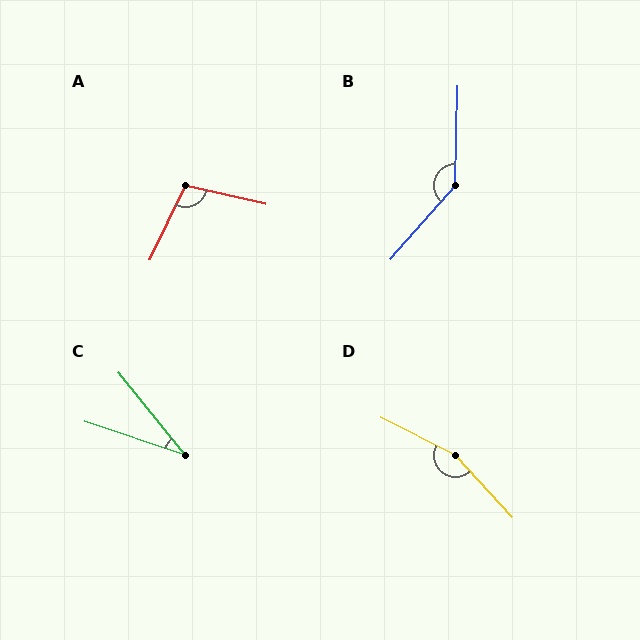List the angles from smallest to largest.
C (33°), A (103°), B (140°), D (160°).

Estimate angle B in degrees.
Approximately 140 degrees.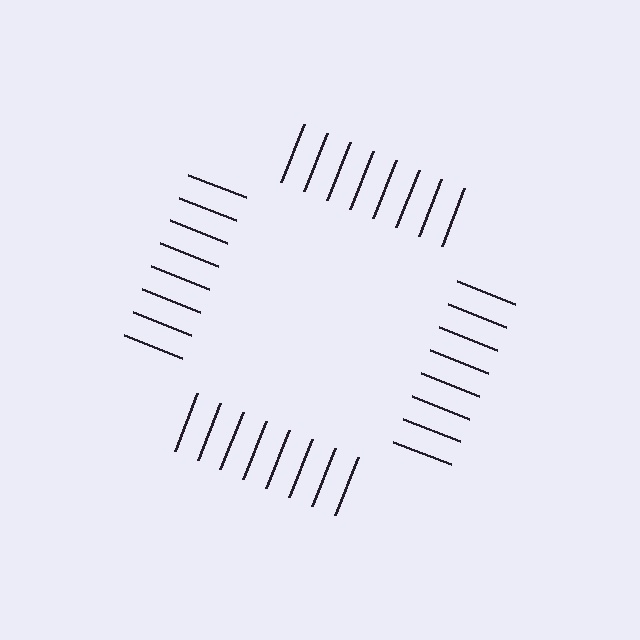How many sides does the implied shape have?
4 sides — the line-ends trace a square.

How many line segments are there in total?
32 — 8 along each of the 4 edges.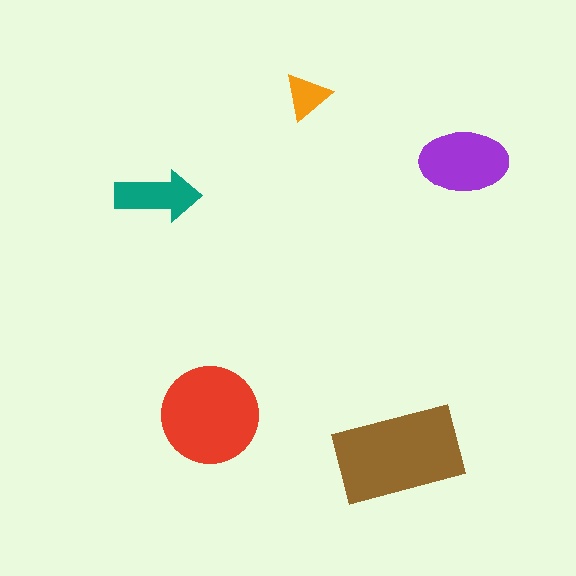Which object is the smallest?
The orange triangle.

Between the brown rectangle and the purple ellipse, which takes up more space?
The brown rectangle.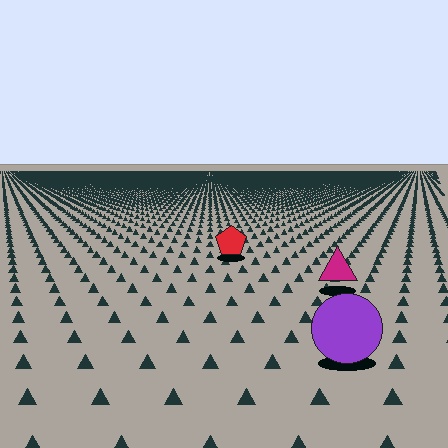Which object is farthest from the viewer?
The red pentagon is farthest from the viewer. It appears smaller and the ground texture around it is denser.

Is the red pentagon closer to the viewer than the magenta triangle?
No. The magenta triangle is closer — you can tell from the texture gradient: the ground texture is coarser near it.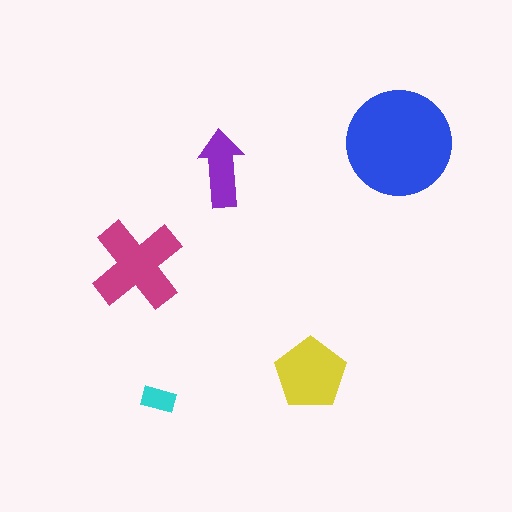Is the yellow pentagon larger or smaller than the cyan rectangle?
Larger.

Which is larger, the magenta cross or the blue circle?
The blue circle.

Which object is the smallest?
The cyan rectangle.